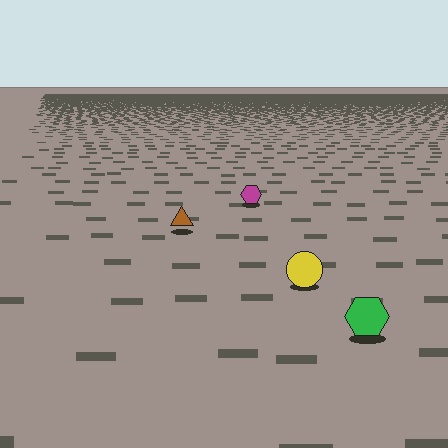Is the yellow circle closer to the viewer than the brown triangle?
Yes. The yellow circle is closer — you can tell from the texture gradient: the ground texture is coarser near it.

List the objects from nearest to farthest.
From nearest to farthest: the green hexagon, the yellow circle, the brown triangle, the magenta hexagon.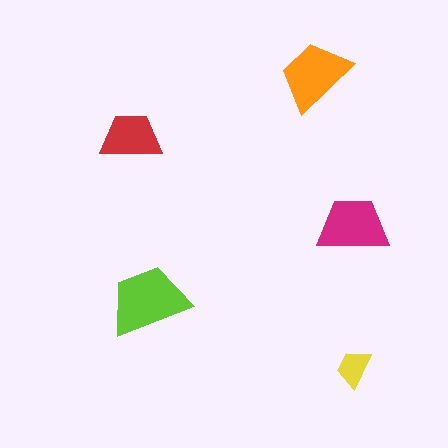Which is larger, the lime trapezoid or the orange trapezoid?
The lime one.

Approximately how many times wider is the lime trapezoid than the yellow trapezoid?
About 2 times wider.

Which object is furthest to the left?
The red trapezoid is leftmost.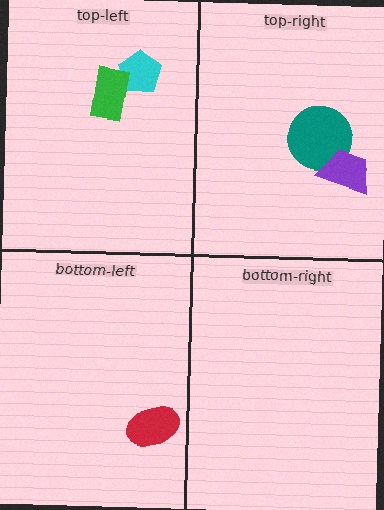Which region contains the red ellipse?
The bottom-left region.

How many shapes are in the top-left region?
2.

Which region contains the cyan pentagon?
The top-left region.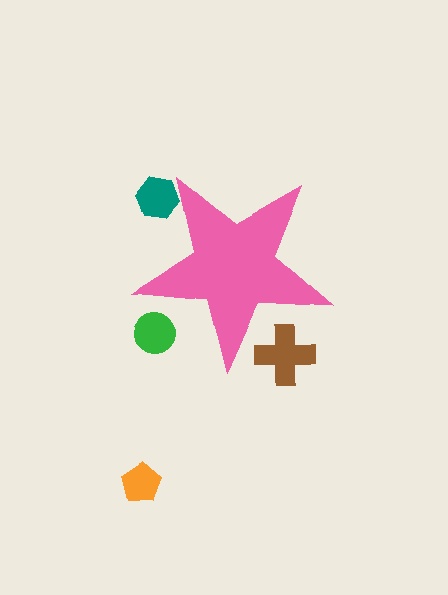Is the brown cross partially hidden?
Yes, the brown cross is partially hidden behind the pink star.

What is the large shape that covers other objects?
A pink star.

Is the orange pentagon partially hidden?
No, the orange pentagon is fully visible.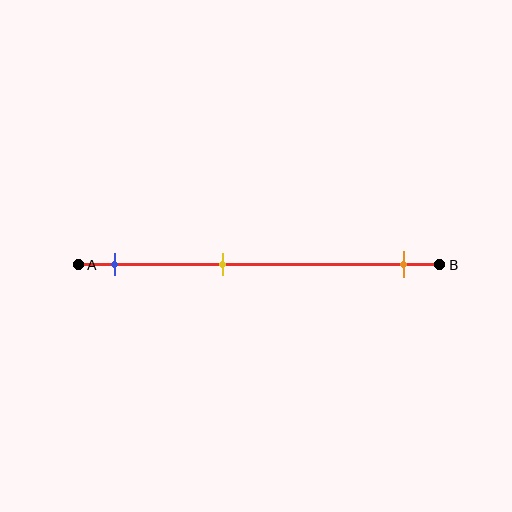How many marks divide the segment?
There are 3 marks dividing the segment.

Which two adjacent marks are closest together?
The blue and yellow marks are the closest adjacent pair.